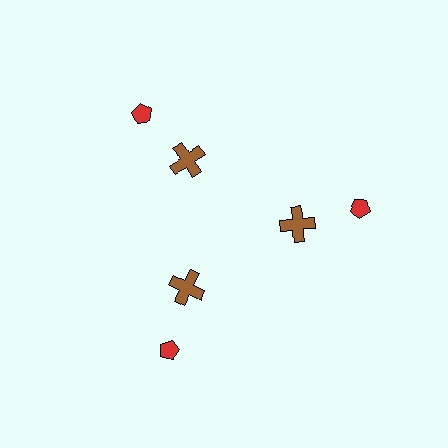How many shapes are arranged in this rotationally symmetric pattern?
There are 6 shapes, arranged in 3 groups of 2.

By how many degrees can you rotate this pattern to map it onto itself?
The pattern maps onto itself every 120 degrees of rotation.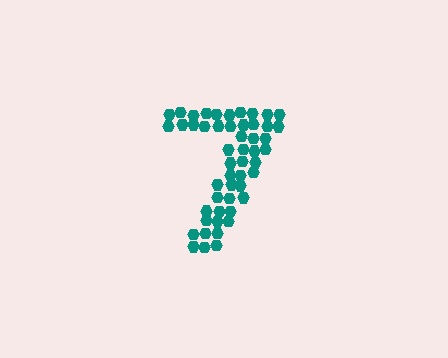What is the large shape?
The large shape is the digit 7.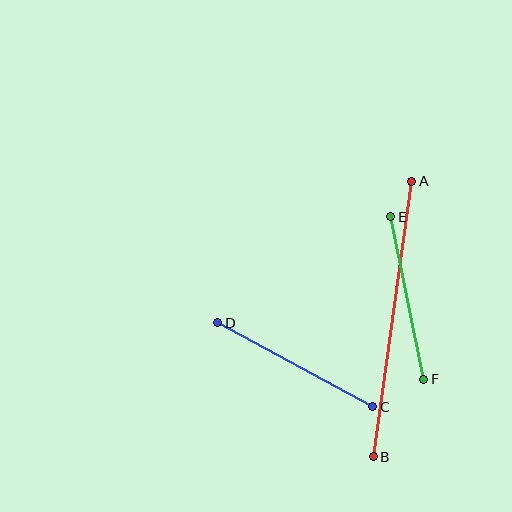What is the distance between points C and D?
The distance is approximately 177 pixels.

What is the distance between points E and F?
The distance is approximately 166 pixels.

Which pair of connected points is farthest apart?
Points A and B are farthest apart.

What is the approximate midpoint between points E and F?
The midpoint is at approximately (407, 298) pixels.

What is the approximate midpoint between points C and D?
The midpoint is at approximately (295, 365) pixels.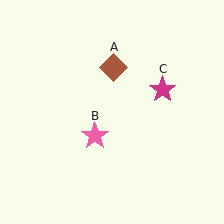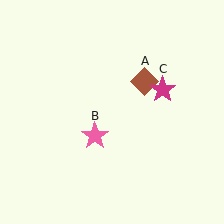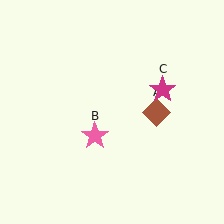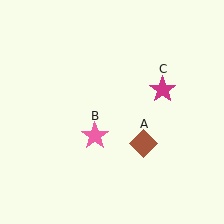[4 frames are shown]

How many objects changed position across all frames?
1 object changed position: brown diamond (object A).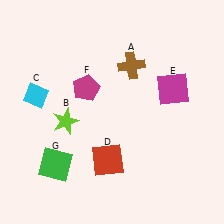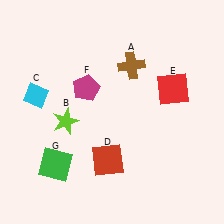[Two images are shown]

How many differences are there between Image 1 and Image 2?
There is 1 difference between the two images.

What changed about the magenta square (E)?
In Image 1, E is magenta. In Image 2, it changed to red.